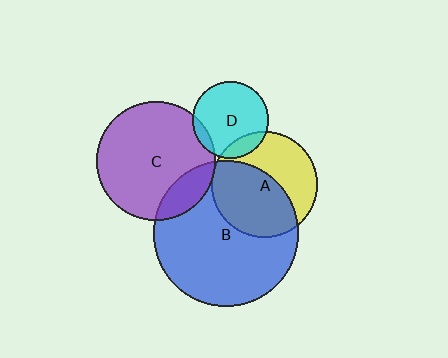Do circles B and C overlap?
Yes.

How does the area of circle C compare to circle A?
Approximately 1.3 times.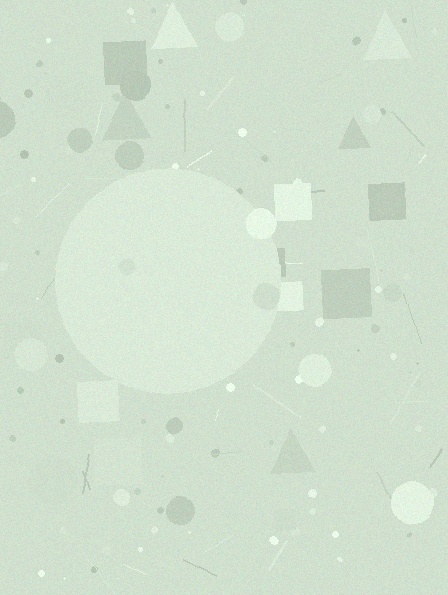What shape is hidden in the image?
A circle is hidden in the image.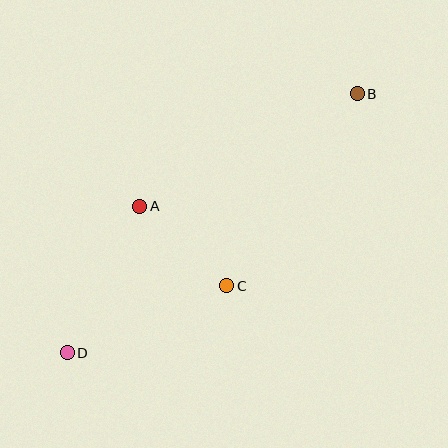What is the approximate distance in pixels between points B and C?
The distance between B and C is approximately 233 pixels.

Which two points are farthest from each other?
Points B and D are farthest from each other.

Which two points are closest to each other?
Points A and C are closest to each other.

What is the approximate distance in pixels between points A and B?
The distance between A and B is approximately 245 pixels.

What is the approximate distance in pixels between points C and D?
The distance between C and D is approximately 173 pixels.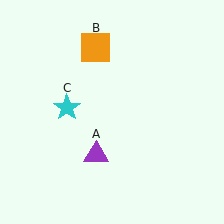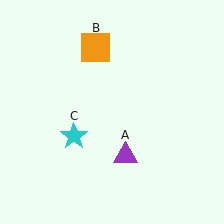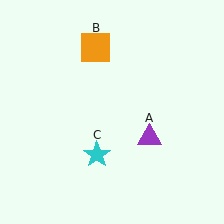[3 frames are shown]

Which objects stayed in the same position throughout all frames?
Orange square (object B) remained stationary.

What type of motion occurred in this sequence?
The purple triangle (object A), cyan star (object C) rotated counterclockwise around the center of the scene.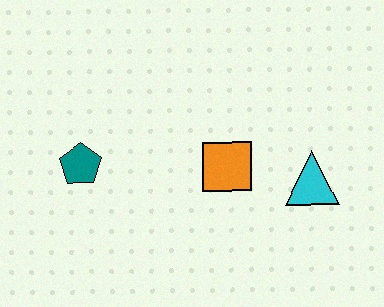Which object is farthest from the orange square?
The teal pentagon is farthest from the orange square.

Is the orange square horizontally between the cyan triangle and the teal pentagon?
Yes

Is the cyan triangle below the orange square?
Yes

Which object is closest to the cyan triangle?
The orange square is closest to the cyan triangle.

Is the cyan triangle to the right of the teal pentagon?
Yes